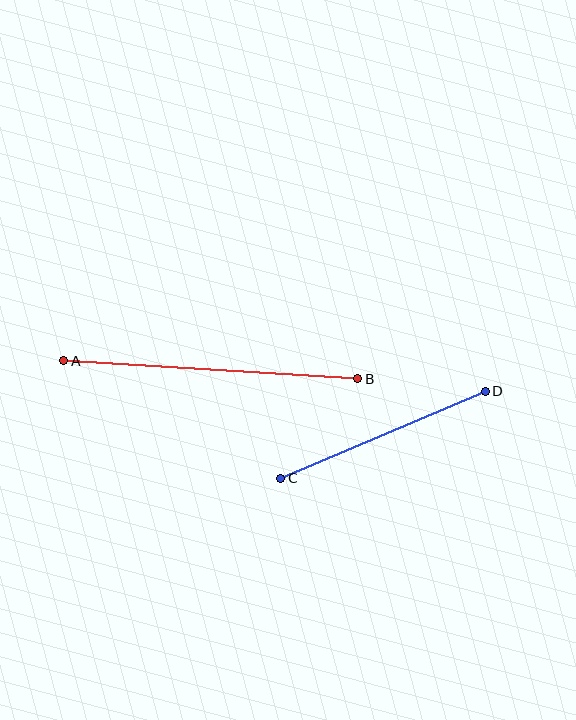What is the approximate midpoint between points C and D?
The midpoint is at approximately (383, 435) pixels.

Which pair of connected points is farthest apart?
Points A and B are farthest apart.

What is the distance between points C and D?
The distance is approximately 222 pixels.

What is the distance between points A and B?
The distance is approximately 294 pixels.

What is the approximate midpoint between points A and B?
The midpoint is at approximately (211, 370) pixels.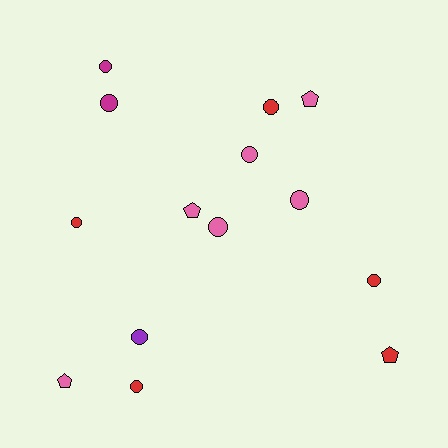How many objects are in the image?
There are 14 objects.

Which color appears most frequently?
Pink, with 6 objects.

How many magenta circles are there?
There are 2 magenta circles.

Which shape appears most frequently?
Circle, with 10 objects.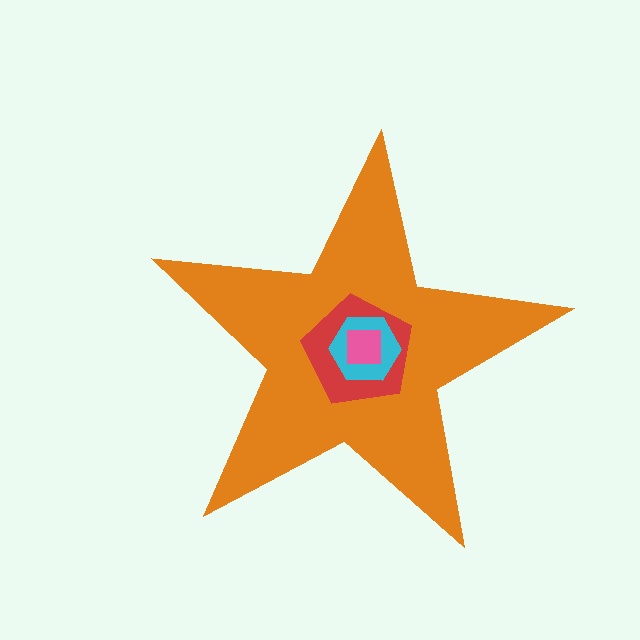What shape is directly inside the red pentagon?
The cyan hexagon.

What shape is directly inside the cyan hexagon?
The pink square.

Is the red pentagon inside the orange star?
Yes.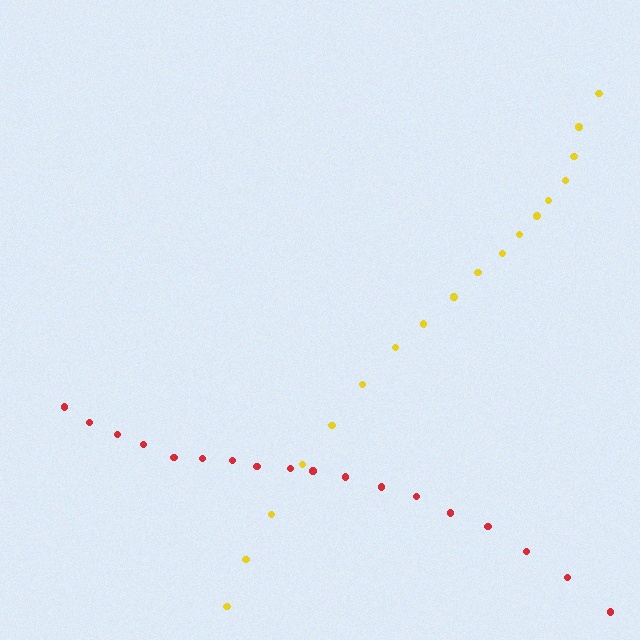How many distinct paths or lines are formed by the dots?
There are 2 distinct paths.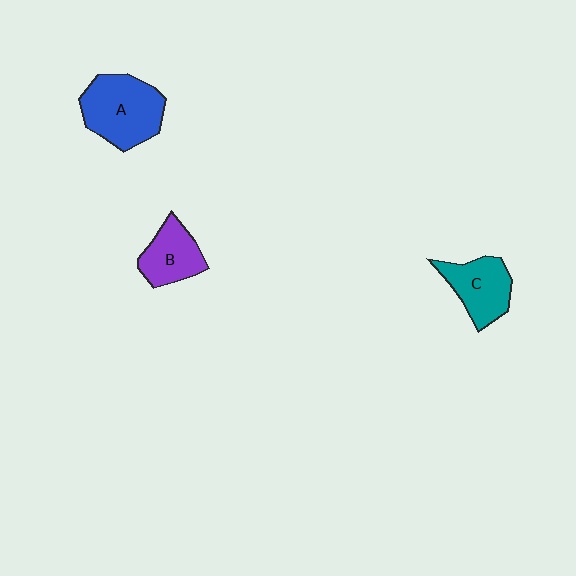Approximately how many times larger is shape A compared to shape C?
Approximately 1.4 times.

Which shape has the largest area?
Shape A (blue).